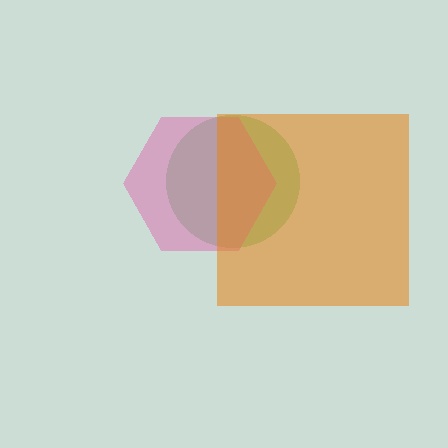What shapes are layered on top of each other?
The layered shapes are: a green circle, a pink hexagon, an orange square.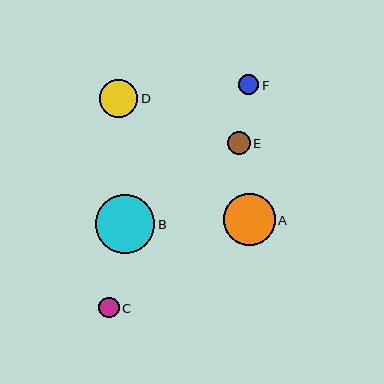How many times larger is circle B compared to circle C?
Circle B is approximately 2.9 times the size of circle C.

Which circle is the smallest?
Circle F is the smallest with a size of approximately 21 pixels.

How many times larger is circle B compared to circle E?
Circle B is approximately 2.6 times the size of circle E.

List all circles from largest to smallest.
From largest to smallest: B, A, D, E, C, F.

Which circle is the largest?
Circle B is the largest with a size of approximately 60 pixels.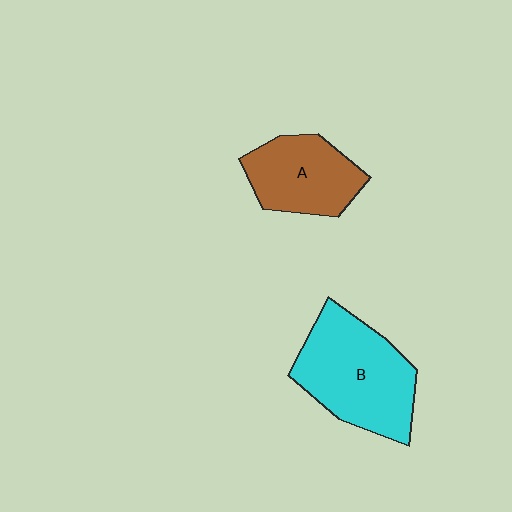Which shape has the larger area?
Shape B (cyan).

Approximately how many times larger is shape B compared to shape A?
Approximately 1.5 times.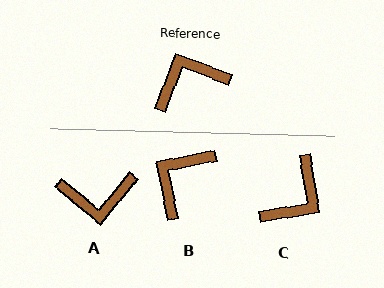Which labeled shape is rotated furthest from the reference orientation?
A, about 162 degrees away.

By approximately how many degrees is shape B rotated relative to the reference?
Approximately 32 degrees counter-clockwise.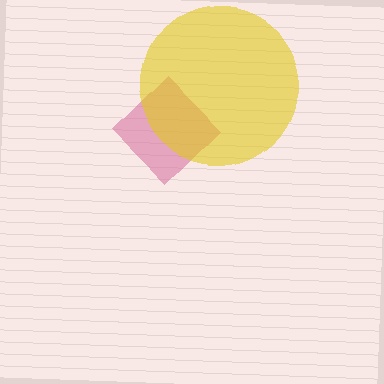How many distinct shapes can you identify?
There are 2 distinct shapes: a pink diamond, a yellow circle.